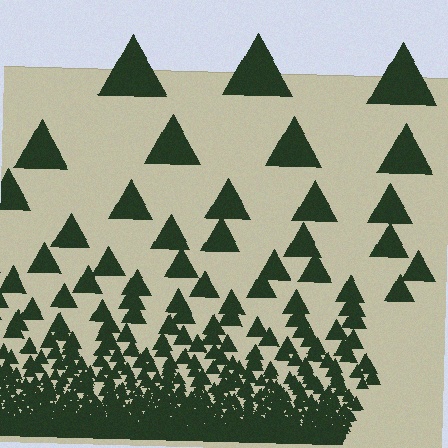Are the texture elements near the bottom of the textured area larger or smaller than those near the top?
Smaller. The gradient is inverted — elements near the bottom are smaller and denser.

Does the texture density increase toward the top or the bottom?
Density increases toward the bottom.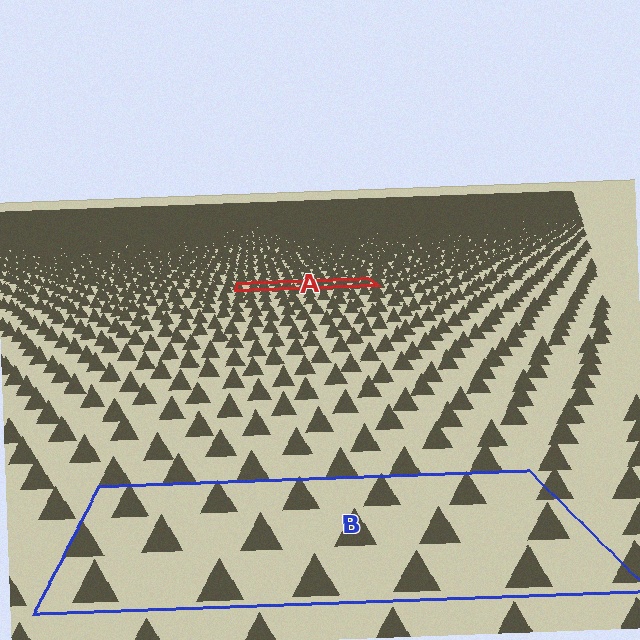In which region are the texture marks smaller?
The texture marks are smaller in region A, because it is farther away.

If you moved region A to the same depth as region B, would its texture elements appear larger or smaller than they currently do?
They would appear larger. At a closer depth, the same texture elements are projected at a bigger on-screen size.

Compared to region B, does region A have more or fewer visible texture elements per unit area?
Region A has more texture elements per unit area — they are packed more densely because it is farther away.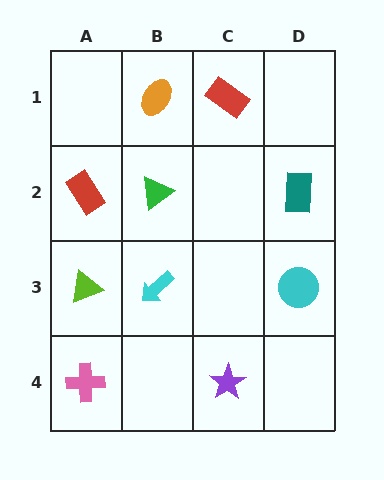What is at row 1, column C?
A red rectangle.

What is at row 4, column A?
A pink cross.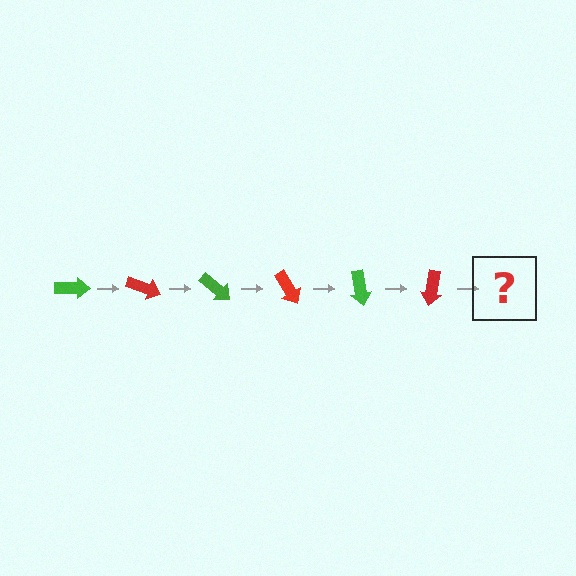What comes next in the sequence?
The next element should be a green arrow, rotated 120 degrees from the start.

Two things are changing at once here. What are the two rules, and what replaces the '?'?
The two rules are that it rotates 20 degrees each step and the color cycles through green and red. The '?' should be a green arrow, rotated 120 degrees from the start.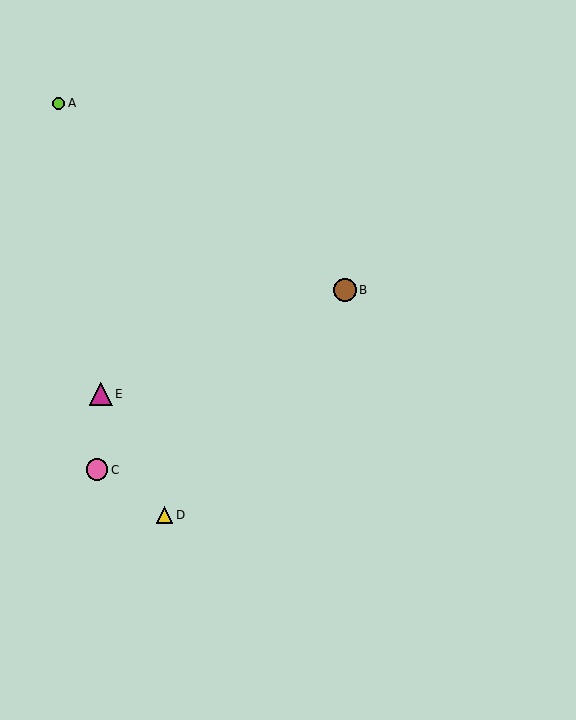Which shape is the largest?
The brown circle (labeled B) is the largest.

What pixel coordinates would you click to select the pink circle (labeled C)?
Click at (97, 470) to select the pink circle C.